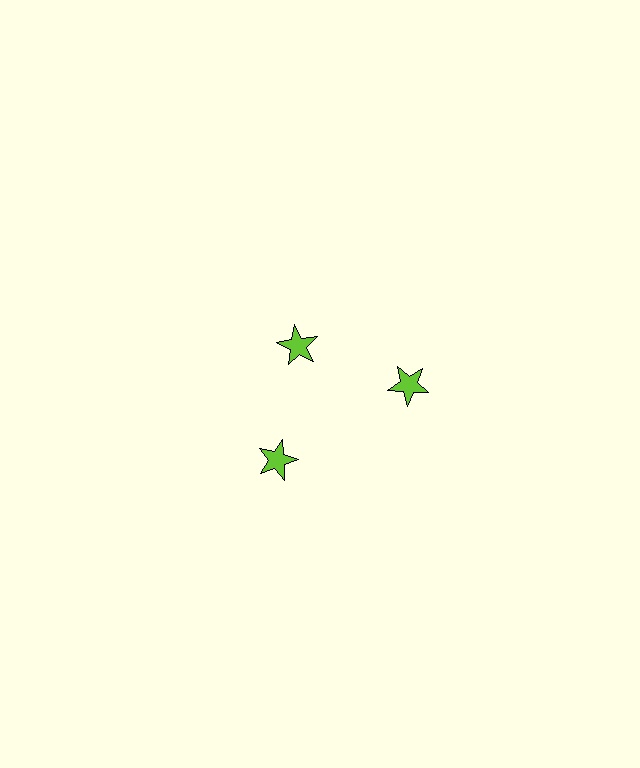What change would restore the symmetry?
The symmetry would be restored by moving it outward, back onto the ring so that all 3 stars sit at equal angles and equal distance from the center.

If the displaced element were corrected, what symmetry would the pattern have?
It would have 3-fold rotational symmetry — the pattern would map onto itself every 120 degrees.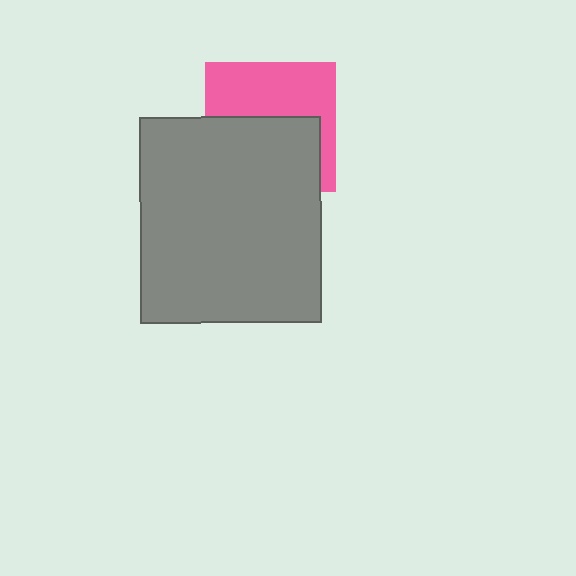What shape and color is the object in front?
The object in front is a gray rectangle.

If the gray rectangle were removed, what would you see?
You would see the complete pink square.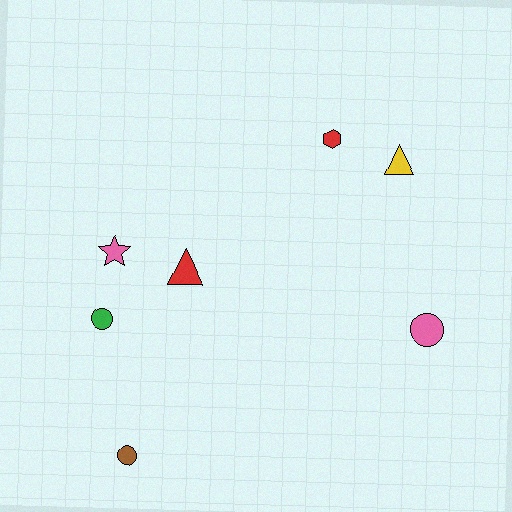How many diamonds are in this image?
There are no diamonds.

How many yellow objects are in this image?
There is 1 yellow object.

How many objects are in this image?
There are 7 objects.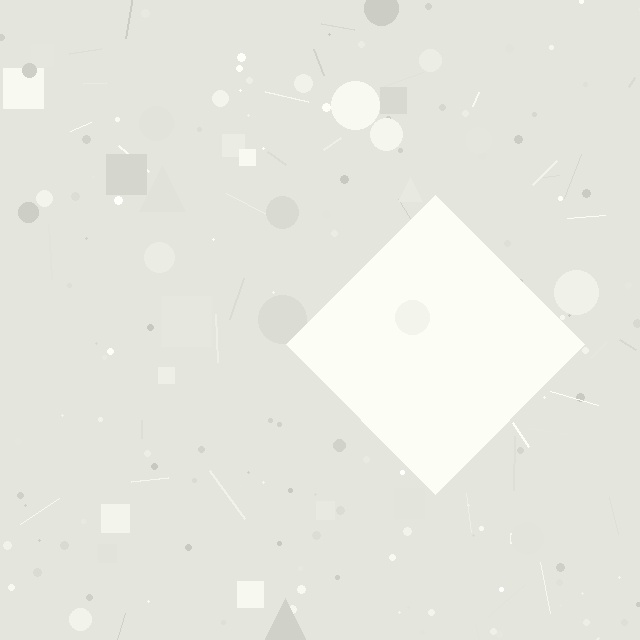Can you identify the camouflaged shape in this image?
The camouflaged shape is a diamond.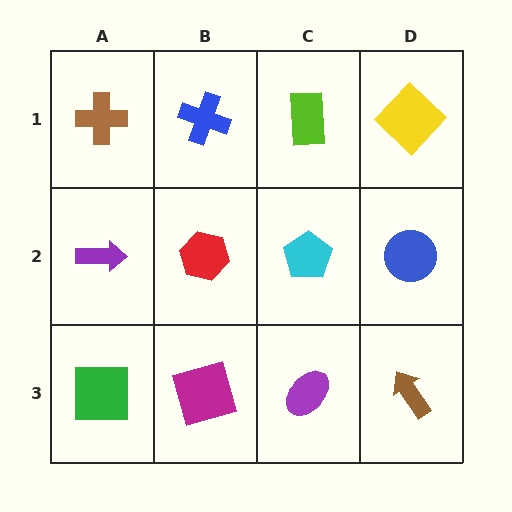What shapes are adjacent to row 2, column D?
A yellow diamond (row 1, column D), a brown arrow (row 3, column D), a cyan pentagon (row 2, column C).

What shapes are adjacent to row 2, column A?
A brown cross (row 1, column A), a green square (row 3, column A), a red hexagon (row 2, column B).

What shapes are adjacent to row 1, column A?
A purple arrow (row 2, column A), a blue cross (row 1, column B).